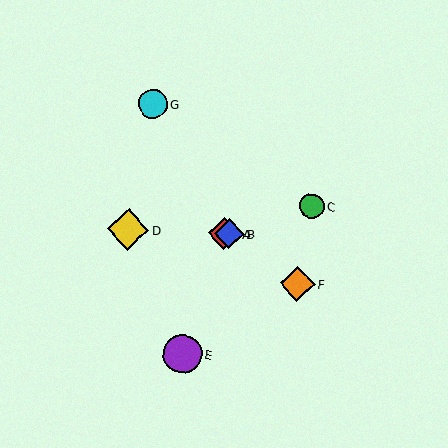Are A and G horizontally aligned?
No, A is at y≈234 and G is at y≈104.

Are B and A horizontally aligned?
Yes, both are at y≈234.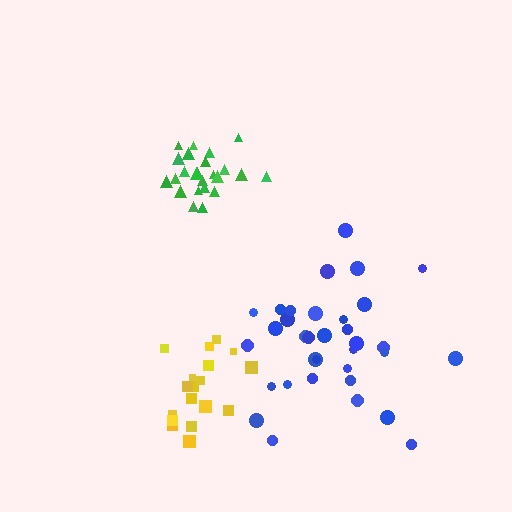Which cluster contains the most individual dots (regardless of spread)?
Blue (34).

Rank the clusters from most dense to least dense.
green, yellow, blue.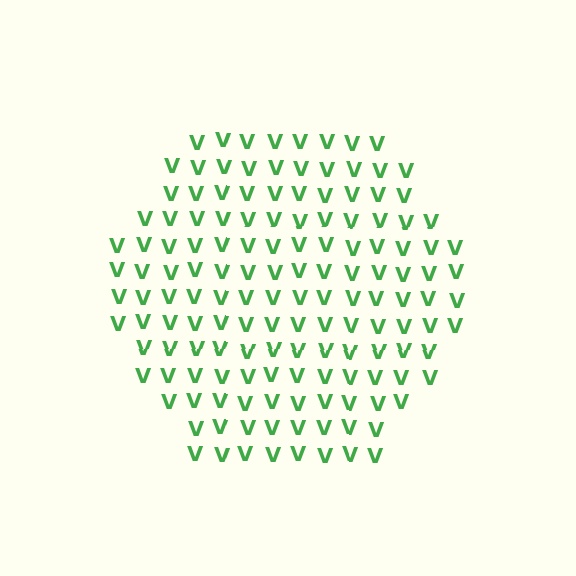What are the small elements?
The small elements are letter V's.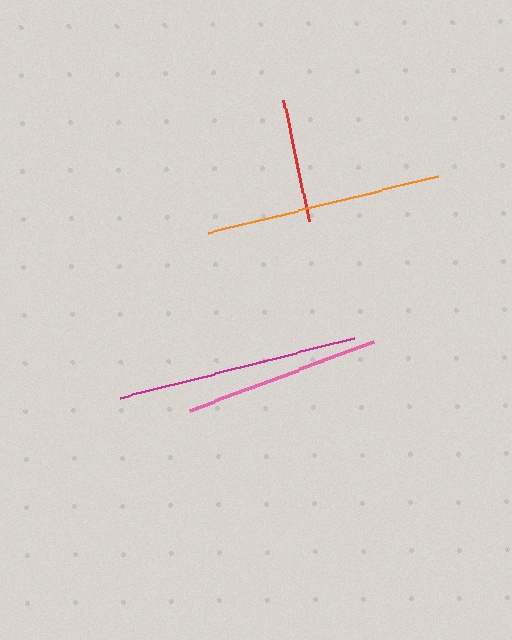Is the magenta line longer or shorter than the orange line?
The magenta line is longer than the orange line.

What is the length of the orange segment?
The orange segment is approximately 236 pixels long.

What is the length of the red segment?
The red segment is approximately 124 pixels long.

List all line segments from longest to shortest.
From longest to shortest: magenta, orange, pink, red.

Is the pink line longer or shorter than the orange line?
The orange line is longer than the pink line.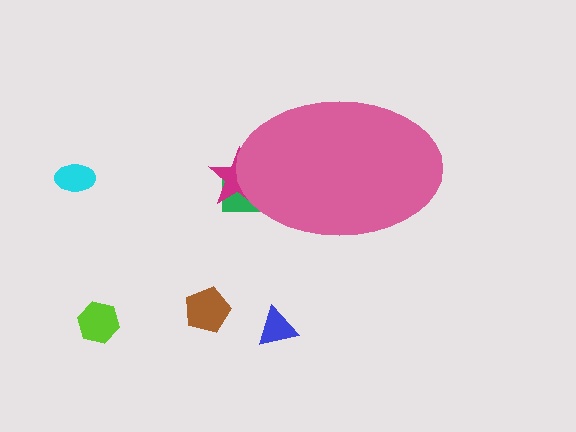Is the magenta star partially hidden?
Yes, the magenta star is partially hidden behind the pink ellipse.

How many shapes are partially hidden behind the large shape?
2 shapes are partially hidden.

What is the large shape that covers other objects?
A pink ellipse.